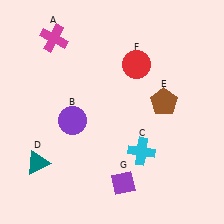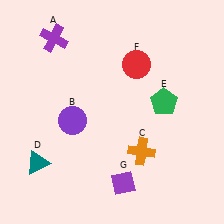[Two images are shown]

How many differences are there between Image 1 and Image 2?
There are 3 differences between the two images.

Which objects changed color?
A changed from magenta to purple. C changed from cyan to orange. E changed from brown to green.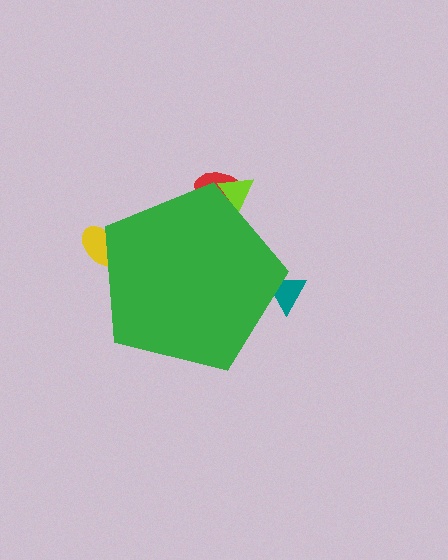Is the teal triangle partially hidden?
Yes, the teal triangle is partially hidden behind the green pentagon.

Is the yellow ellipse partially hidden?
Yes, the yellow ellipse is partially hidden behind the green pentagon.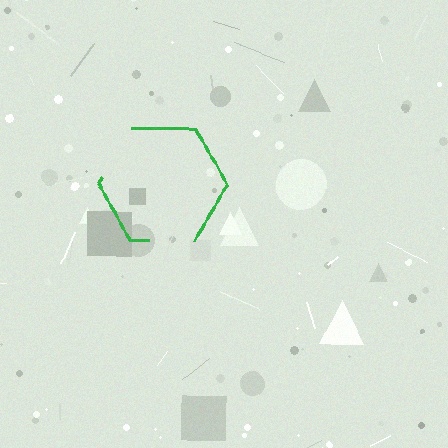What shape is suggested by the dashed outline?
The dashed outline suggests a hexagon.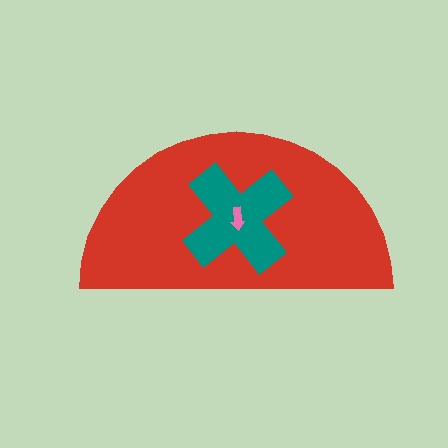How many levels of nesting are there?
3.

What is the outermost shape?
The red semicircle.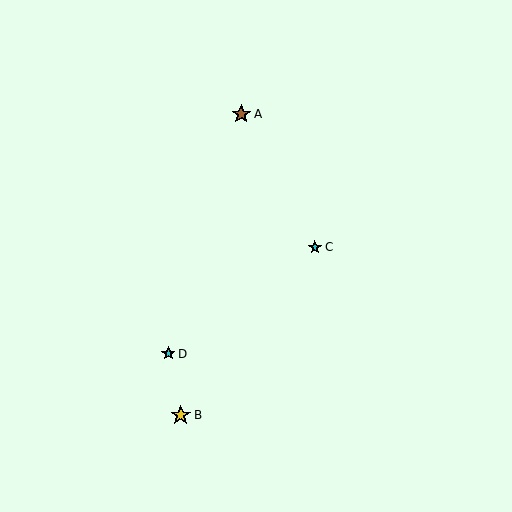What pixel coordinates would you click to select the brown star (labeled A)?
Click at (241, 114) to select the brown star A.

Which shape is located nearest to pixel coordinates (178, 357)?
The cyan star (labeled D) at (168, 354) is nearest to that location.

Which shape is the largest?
The yellow star (labeled B) is the largest.